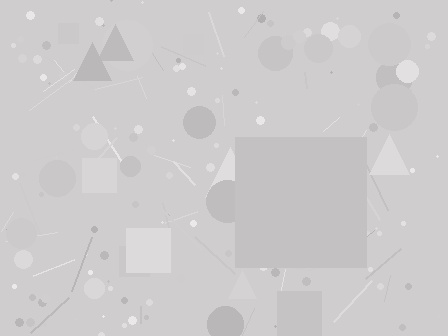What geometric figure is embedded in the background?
A square is embedded in the background.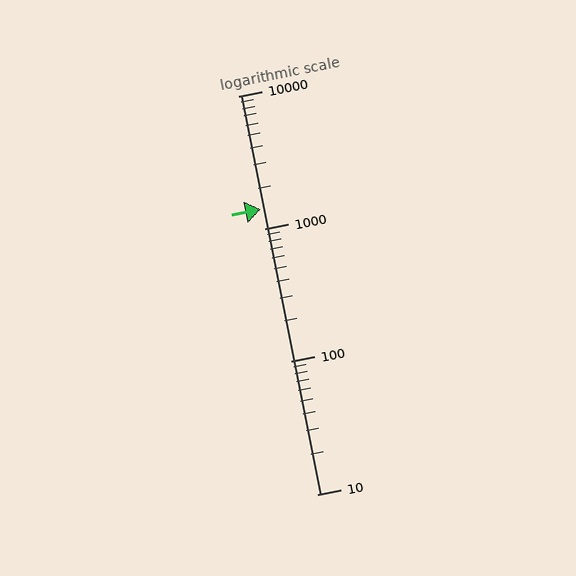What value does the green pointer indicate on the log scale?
The pointer indicates approximately 1400.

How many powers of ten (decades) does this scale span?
The scale spans 3 decades, from 10 to 10000.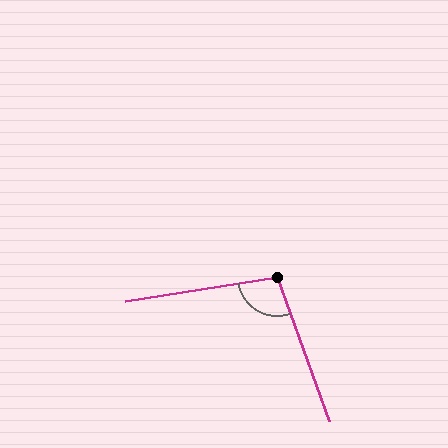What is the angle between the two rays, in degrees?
Approximately 101 degrees.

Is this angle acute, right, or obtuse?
It is obtuse.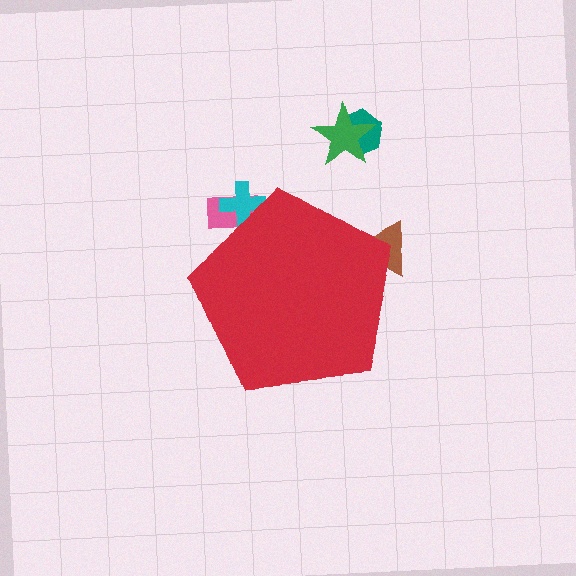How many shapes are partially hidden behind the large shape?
3 shapes are partially hidden.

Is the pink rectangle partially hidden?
Yes, the pink rectangle is partially hidden behind the red pentagon.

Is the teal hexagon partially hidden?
No, the teal hexagon is fully visible.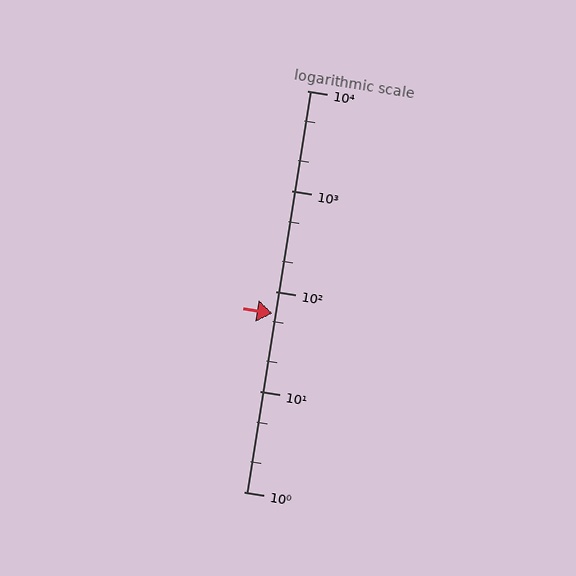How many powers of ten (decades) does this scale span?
The scale spans 4 decades, from 1 to 10000.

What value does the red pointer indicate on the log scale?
The pointer indicates approximately 60.